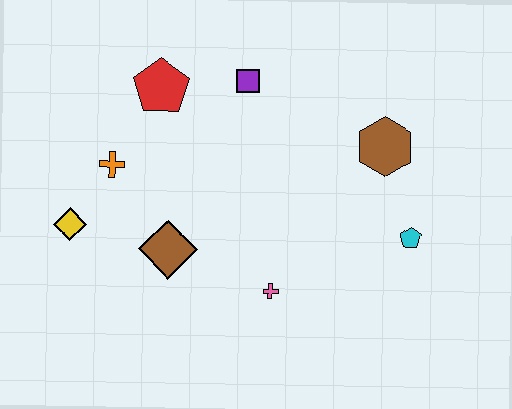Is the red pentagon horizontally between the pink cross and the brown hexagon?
No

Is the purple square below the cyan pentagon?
No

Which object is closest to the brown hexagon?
The cyan pentagon is closest to the brown hexagon.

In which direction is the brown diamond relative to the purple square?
The brown diamond is below the purple square.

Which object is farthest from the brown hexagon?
The yellow diamond is farthest from the brown hexagon.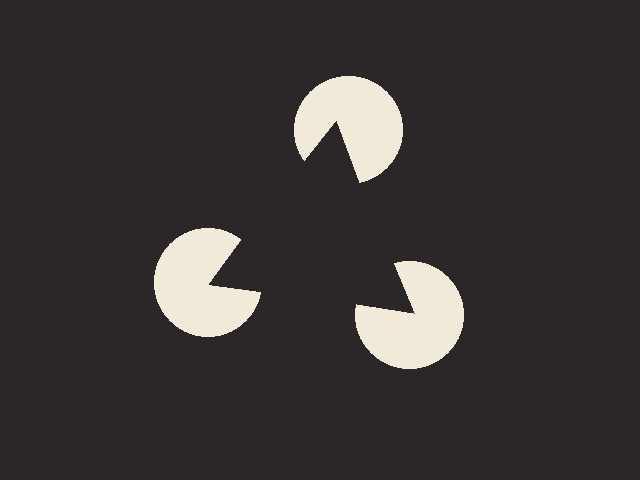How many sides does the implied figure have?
3 sides.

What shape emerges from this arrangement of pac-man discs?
An illusory triangle — its edges are inferred from the aligned wedge cuts in the pac-man discs, not physically drawn.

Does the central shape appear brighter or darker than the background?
It typically appears slightly darker than the background, even though no actual brightness change is drawn.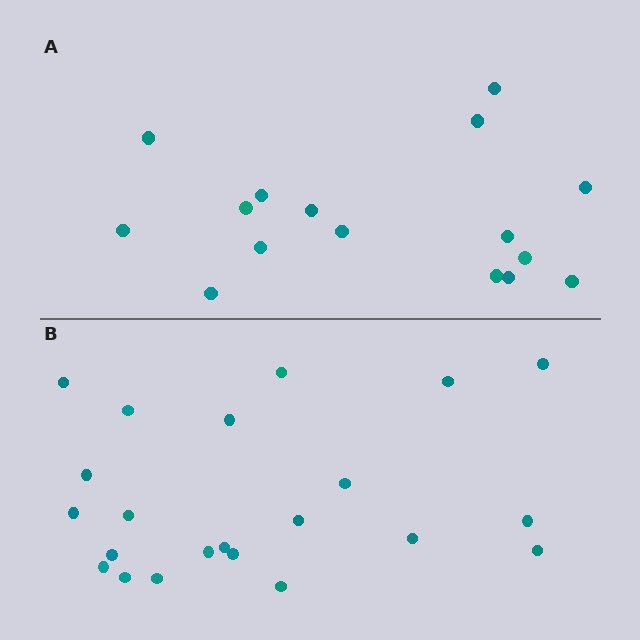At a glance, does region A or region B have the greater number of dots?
Region B (the bottom region) has more dots.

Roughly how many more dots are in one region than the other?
Region B has about 6 more dots than region A.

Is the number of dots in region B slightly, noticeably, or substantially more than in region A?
Region B has noticeably more, but not dramatically so. The ratio is roughly 1.4 to 1.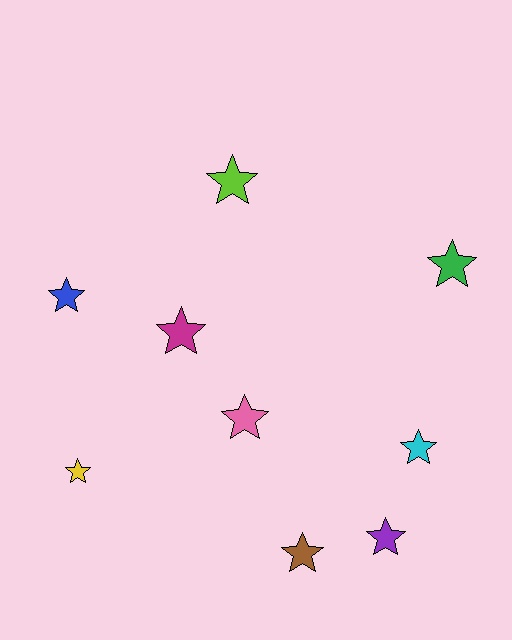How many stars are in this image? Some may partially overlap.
There are 9 stars.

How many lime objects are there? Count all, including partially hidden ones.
There is 1 lime object.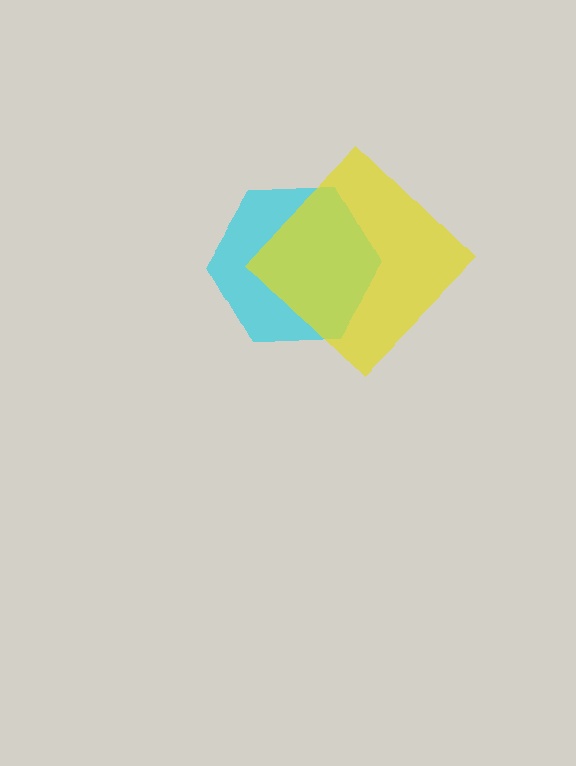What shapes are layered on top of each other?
The layered shapes are: a cyan hexagon, a yellow diamond.